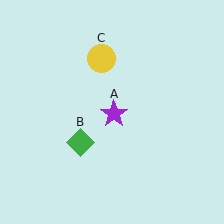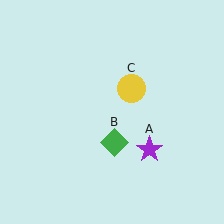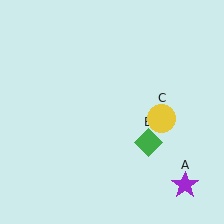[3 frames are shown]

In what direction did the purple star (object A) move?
The purple star (object A) moved down and to the right.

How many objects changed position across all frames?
3 objects changed position: purple star (object A), green diamond (object B), yellow circle (object C).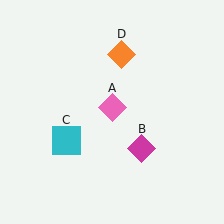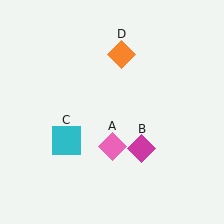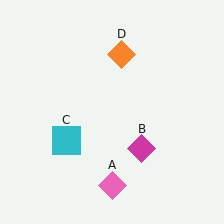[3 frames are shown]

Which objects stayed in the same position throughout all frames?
Magenta diamond (object B) and cyan square (object C) and orange diamond (object D) remained stationary.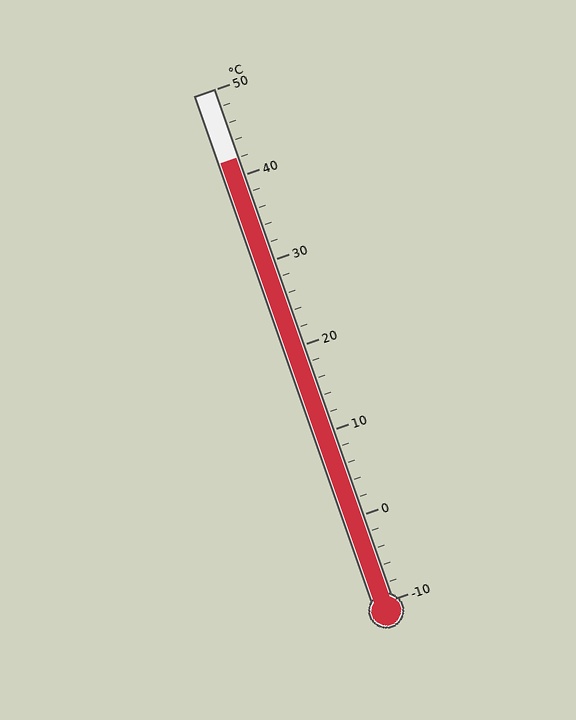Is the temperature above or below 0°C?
The temperature is above 0°C.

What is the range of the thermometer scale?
The thermometer scale ranges from -10°C to 50°C.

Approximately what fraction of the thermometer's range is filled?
The thermometer is filled to approximately 85% of its range.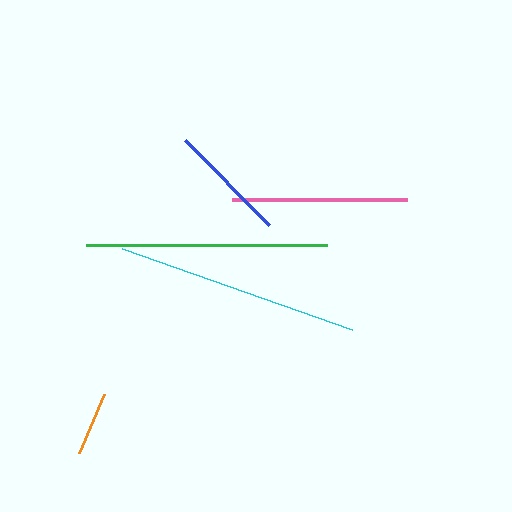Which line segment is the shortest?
The orange line is the shortest at approximately 64 pixels.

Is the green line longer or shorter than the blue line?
The green line is longer than the blue line.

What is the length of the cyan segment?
The cyan segment is approximately 244 pixels long.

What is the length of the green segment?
The green segment is approximately 241 pixels long.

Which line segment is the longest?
The cyan line is the longest at approximately 244 pixels.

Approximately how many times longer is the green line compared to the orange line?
The green line is approximately 3.8 times the length of the orange line.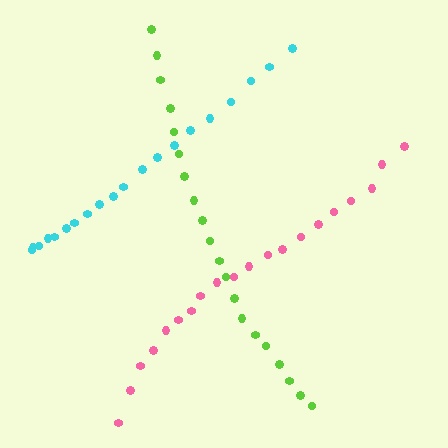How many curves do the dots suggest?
There are 3 distinct paths.